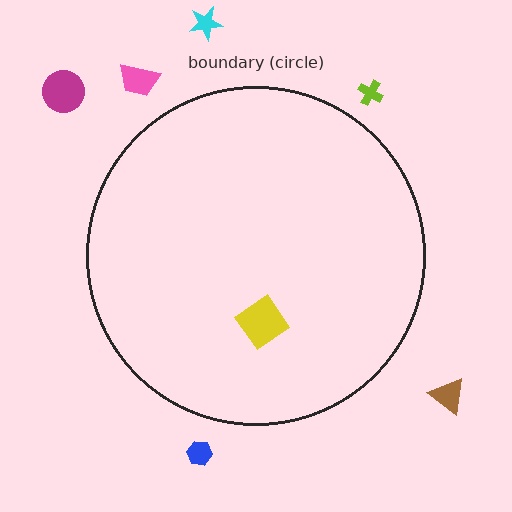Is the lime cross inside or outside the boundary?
Outside.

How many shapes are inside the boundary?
1 inside, 6 outside.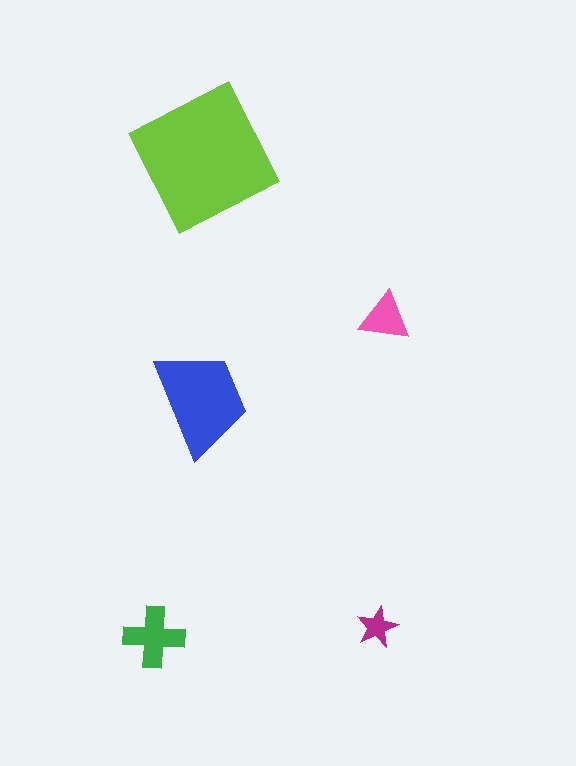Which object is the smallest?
The magenta star.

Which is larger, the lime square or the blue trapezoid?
The lime square.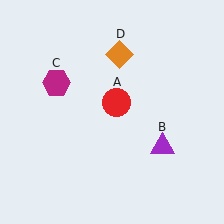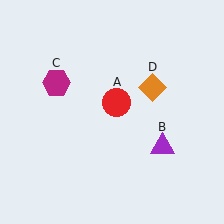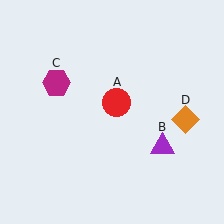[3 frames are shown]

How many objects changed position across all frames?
1 object changed position: orange diamond (object D).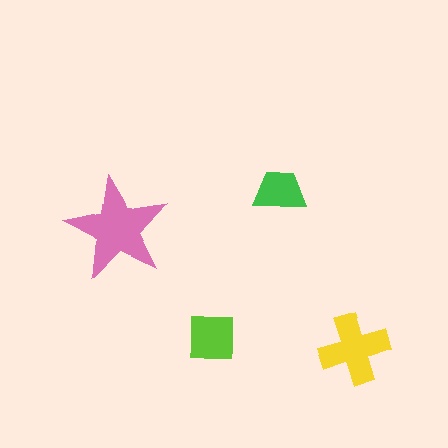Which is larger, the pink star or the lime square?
The pink star.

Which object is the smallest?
The green trapezoid.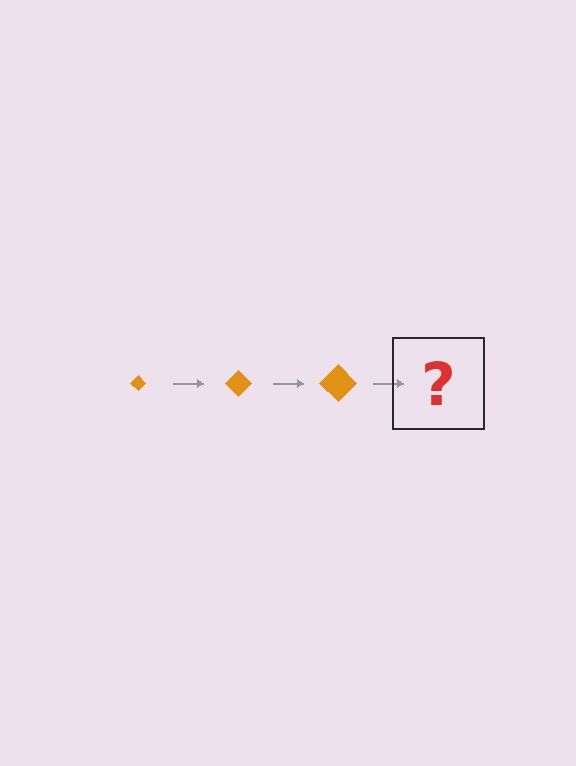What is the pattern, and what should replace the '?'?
The pattern is that the diamond gets progressively larger each step. The '?' should be an orange diamond, larger than the previous one.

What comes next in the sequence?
The next element should be an orange diamond, larger than the previous one.